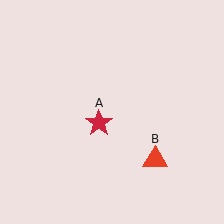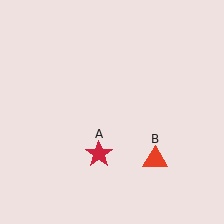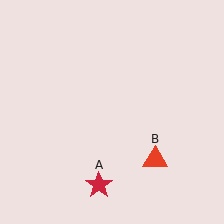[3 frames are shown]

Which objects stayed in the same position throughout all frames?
Red triangle (object B) remained stationary.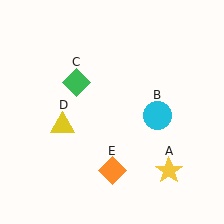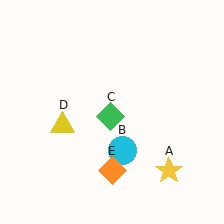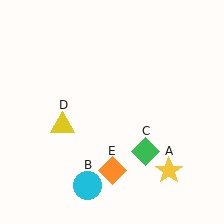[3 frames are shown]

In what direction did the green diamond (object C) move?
The green diamond (object C) moved down and to the right.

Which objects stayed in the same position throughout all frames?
Yellow star (object A) and yellow triangle (object D) and orange diamond (object E) remained stationary.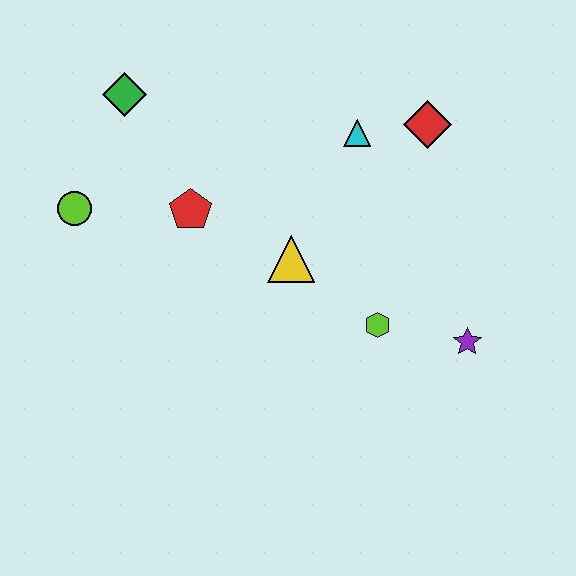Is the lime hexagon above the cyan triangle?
No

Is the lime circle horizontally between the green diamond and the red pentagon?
No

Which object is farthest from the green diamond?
The purple star is farthest from the green diamond.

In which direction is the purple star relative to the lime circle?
The purple star is to the right of the lime circle.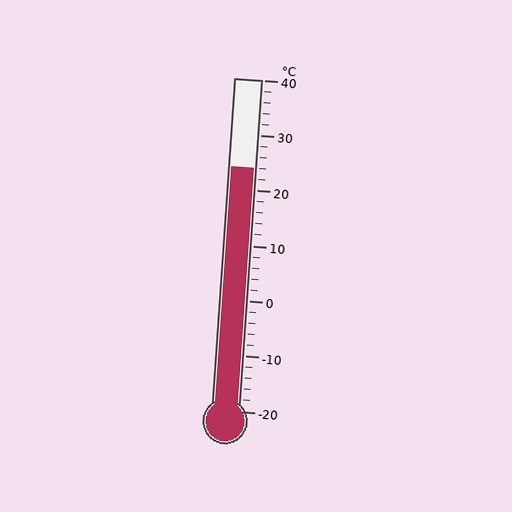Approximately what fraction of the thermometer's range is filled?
The thermometer is filled to approximately 75% of its range.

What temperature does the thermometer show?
The thermometer shows approximately 24°C.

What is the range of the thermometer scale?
The thermometer scale ranges from -20°C to 40°C.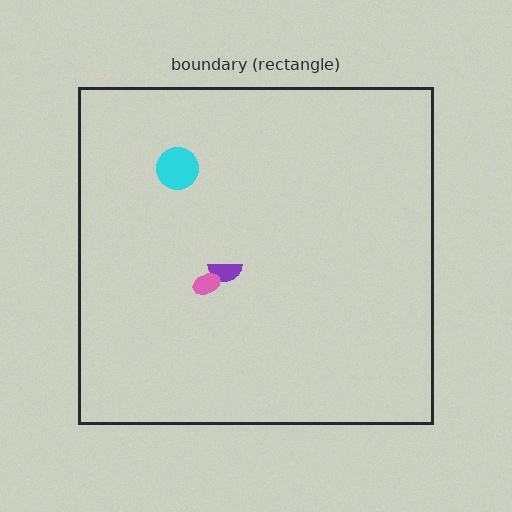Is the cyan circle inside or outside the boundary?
Inside.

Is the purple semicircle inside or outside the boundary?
Inside.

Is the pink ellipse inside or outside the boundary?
Inside.